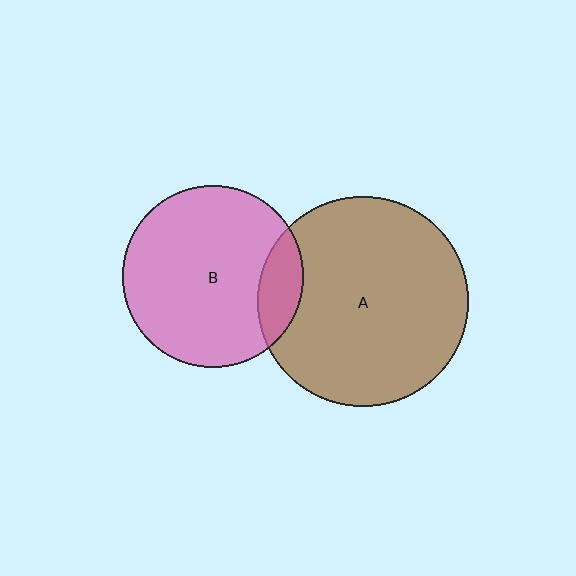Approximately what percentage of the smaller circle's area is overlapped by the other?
Approximately 15%.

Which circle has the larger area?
Circle A (brown).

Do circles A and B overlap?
Yes.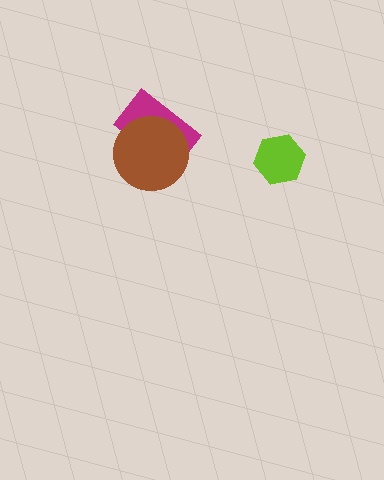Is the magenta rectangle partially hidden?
Yes, it is partially covered by another shape.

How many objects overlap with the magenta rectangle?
1 object overlaps with the magenta rectangle.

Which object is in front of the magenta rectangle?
The brown circle is in front of the magenta rectangle.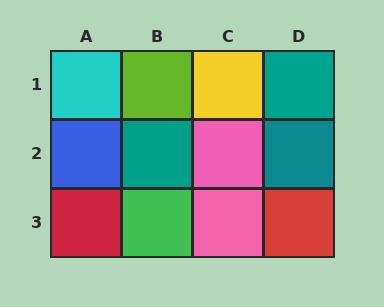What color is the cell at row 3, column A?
Red.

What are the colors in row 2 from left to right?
Blue, teal, pink, teal.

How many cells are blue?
1 cell is blue.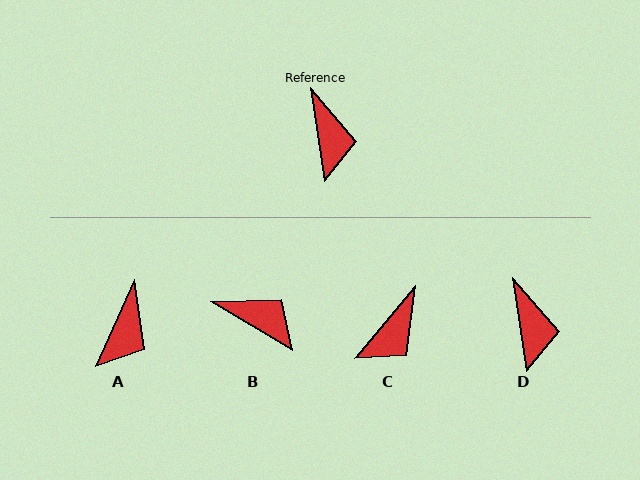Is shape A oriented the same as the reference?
No, it is off by about 32 degrees.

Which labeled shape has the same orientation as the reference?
D.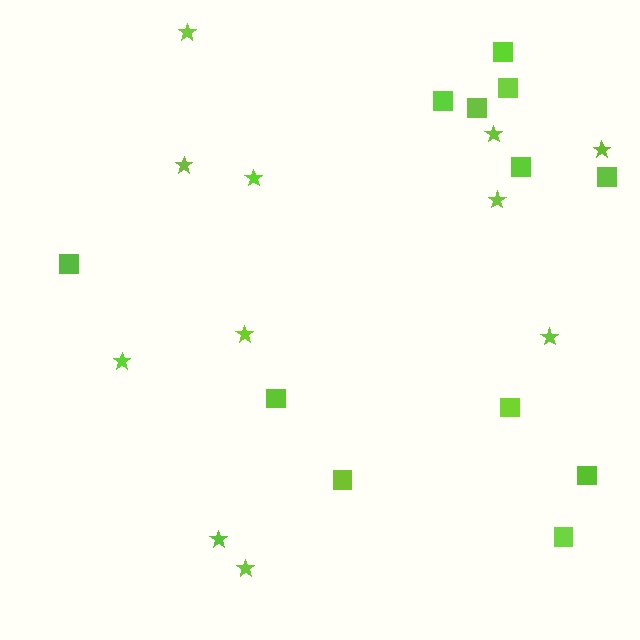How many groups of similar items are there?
There are 2 groups: one group of stars (11) and one group of squares (12).